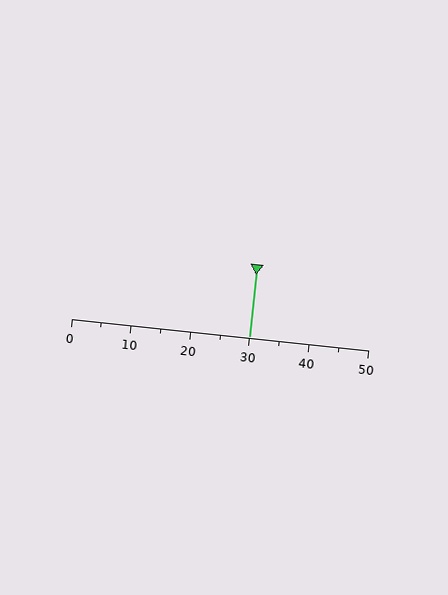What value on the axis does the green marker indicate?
The marker indicates approximately 30.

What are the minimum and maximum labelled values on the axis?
The axis runs from 0 to 50.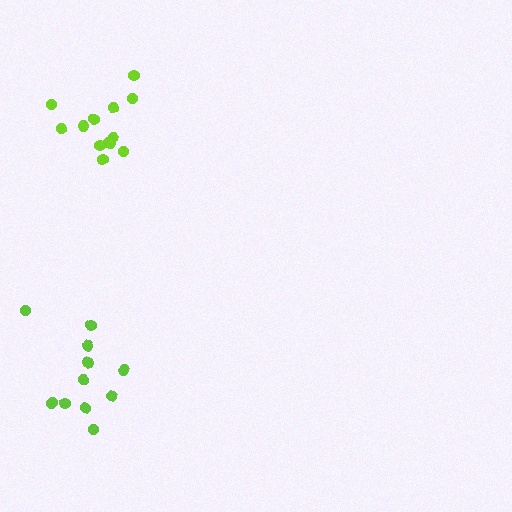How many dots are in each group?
Group 1: 13 dots, Group 2: 12 dots (25 total).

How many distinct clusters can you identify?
There are 2 distinct clusters.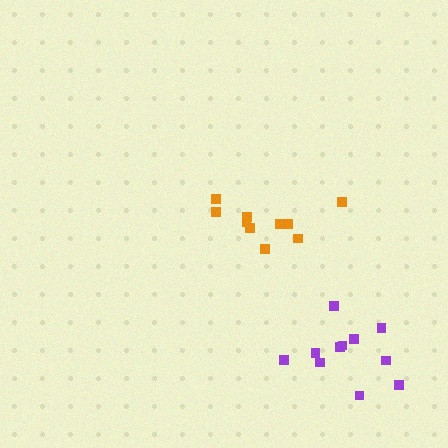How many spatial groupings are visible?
There are 2 spatial groupings.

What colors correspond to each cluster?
The clusters are colored: orange, purple.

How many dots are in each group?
Group 1: 10 dots, Group 2: 11 dots (21 total).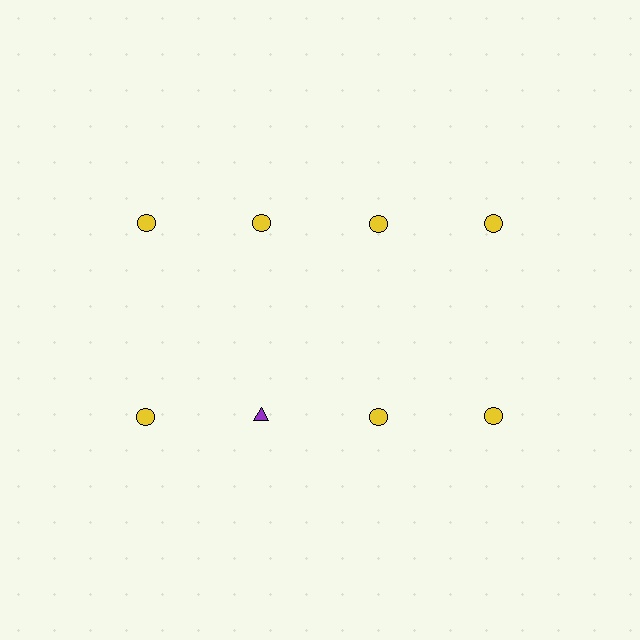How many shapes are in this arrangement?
There are 8 shapes arranged in a grid pattern.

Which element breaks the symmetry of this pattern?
The purple triangle in the second row, second from left column breaks the symmetry. All other shapes are yellow circles.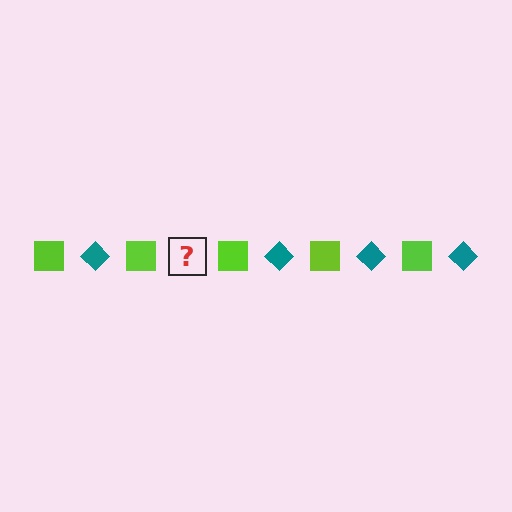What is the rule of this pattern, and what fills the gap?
The rule is that the pattern alternates between lime square and teal diamond. The gap should be filled with a teal diamond.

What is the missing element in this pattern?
The missing element is a teal diamond.